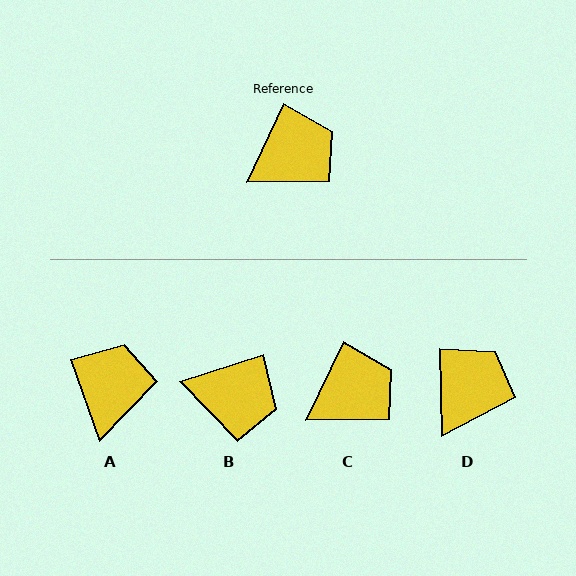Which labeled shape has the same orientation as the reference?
C.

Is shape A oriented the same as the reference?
No, it is off by about 45 degrees.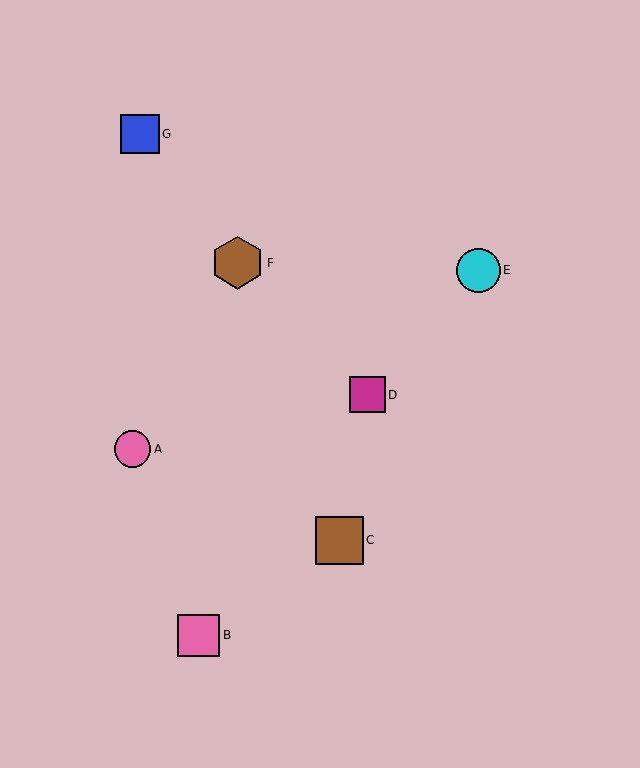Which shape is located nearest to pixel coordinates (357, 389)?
The magenta square (labeled D) at (367, 395) is nearest to that location.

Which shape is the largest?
The brown hexagon (labeled F) is the largest.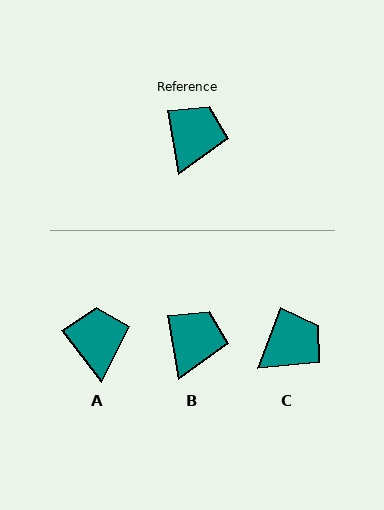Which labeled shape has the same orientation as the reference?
B.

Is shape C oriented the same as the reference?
No, it is off by about 31 degrees.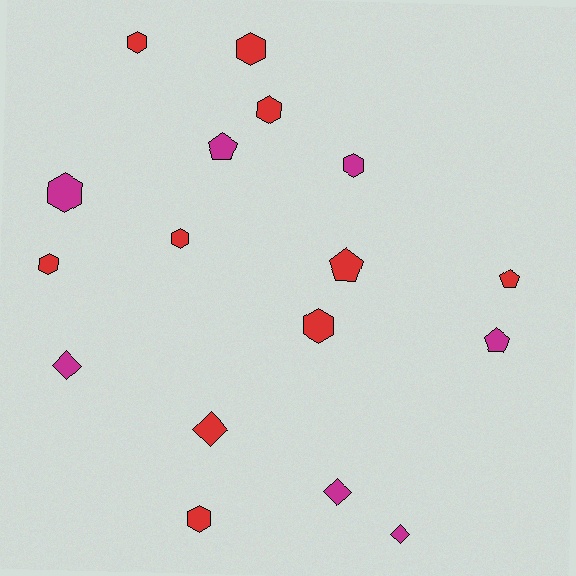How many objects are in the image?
There are 17 objects.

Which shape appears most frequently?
Hexagon, with 9 objects.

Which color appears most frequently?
Red, with 10 objects.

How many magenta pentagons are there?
There are 2 magenta pentagons.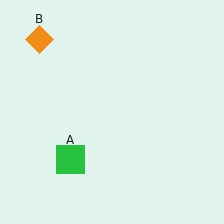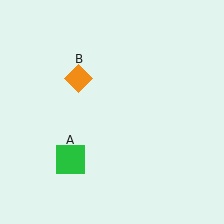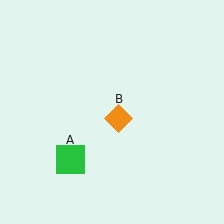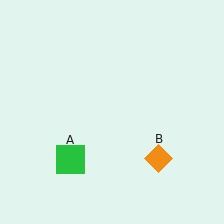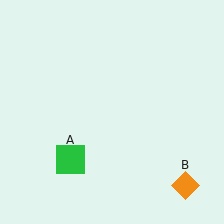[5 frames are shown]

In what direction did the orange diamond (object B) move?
The orange diamond (object B) moved down and to the right.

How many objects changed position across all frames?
1 object changed position: orange diamond (object B).